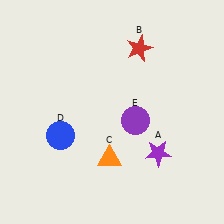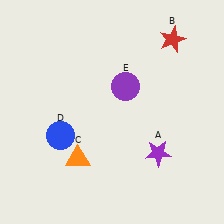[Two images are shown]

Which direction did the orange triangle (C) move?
The orange triangle (C) moved left.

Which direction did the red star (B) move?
The red star (B) moved right.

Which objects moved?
The objects that moved are: the red star (B), the orange triangle (C), the purple circle (E).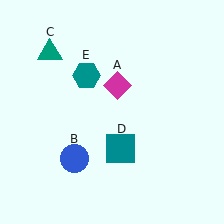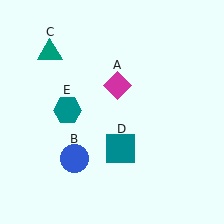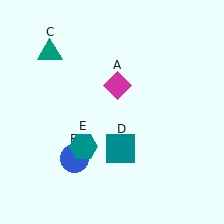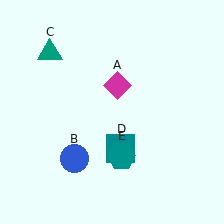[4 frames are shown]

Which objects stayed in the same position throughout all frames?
Magenta diamond (object A) and blue circle (object B) and teal triangle (object C) and teal square (object D) remained stationary.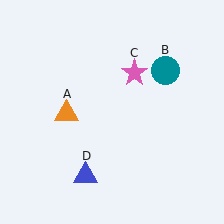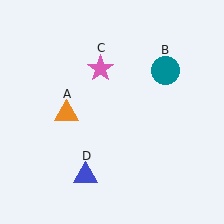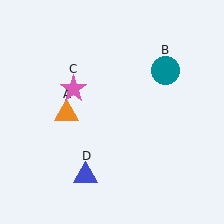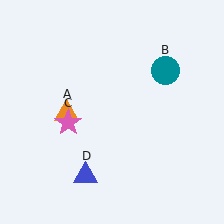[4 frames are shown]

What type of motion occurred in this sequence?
The pink star (object C) rotated counterclockwise around the center of the scene.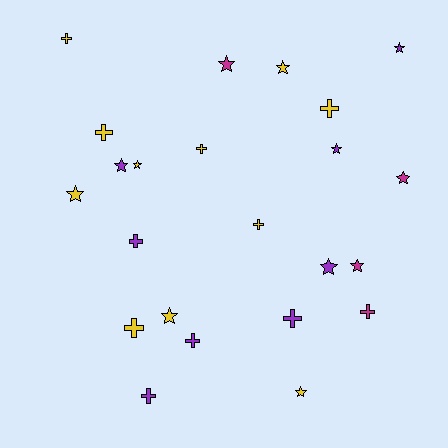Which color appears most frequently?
Yellow, with 11 objects.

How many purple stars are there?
There are 4 purple stars.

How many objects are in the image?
There are 23 objects.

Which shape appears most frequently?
Star, with 12 objects.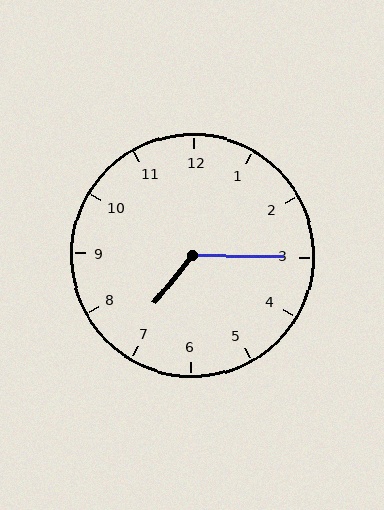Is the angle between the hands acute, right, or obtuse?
It is obtuse.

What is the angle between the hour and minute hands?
Approximately 128 degrees.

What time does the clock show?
7:15.